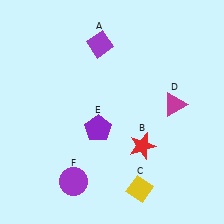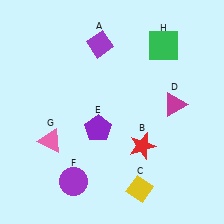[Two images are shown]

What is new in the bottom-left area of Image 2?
A pink triangle (G) was added in the bottom-left area of Image 2.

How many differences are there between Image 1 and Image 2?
There are 2 differences between the two images.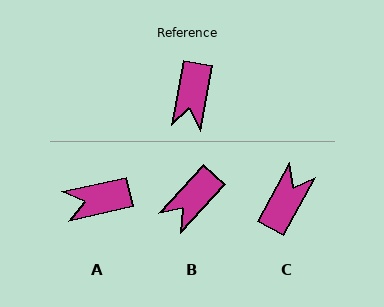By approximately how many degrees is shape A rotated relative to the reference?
Approximately 67 degrees clockwise.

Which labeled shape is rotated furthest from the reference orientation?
C, about 161 degrees away.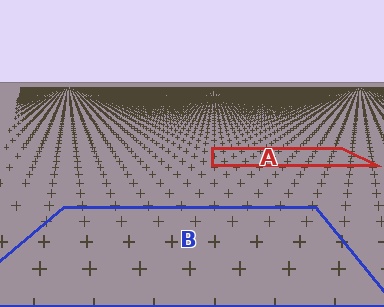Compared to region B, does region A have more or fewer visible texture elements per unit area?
Region A has more texture elements per unit area — they are packed more densely because it is farther away.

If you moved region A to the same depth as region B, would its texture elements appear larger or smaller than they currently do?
They would appear larger. At a closer depth, the same texture elements are projected at a bigger on-screen size.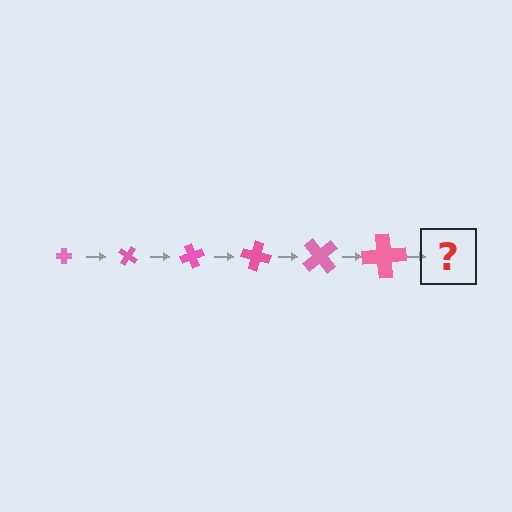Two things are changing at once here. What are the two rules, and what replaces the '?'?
The two rules are that the cross grows larger each step and it rotates 35 degrees each step. The '?' should be a cross, larger than the previous one and rotated 210 degrees from the start.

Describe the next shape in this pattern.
It should be a cross, larger than the previous one and rotated 210 degrees from the start.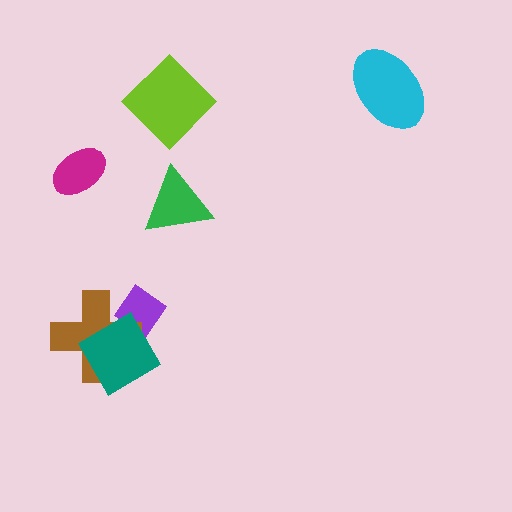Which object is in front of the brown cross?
The teal diamond is in front of the brown cross.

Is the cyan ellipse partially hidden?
No, no other shape covers it.